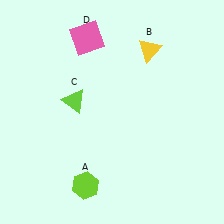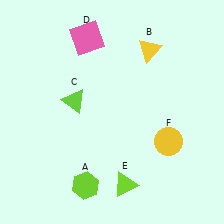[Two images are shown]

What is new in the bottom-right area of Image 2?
A yellow circle (F) was added in the bottom-right area of Image 2.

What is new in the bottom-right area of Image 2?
A lime triangle (E) was added in the bottom-right area of Image 2.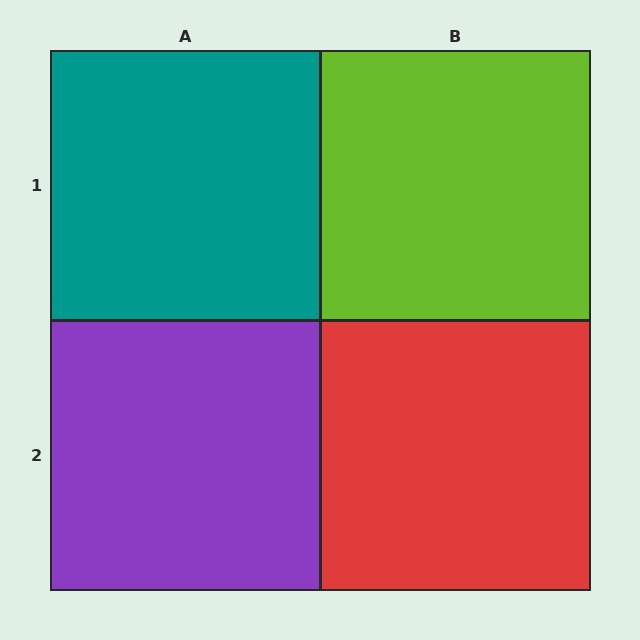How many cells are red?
1 cell is red.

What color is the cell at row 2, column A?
Purple.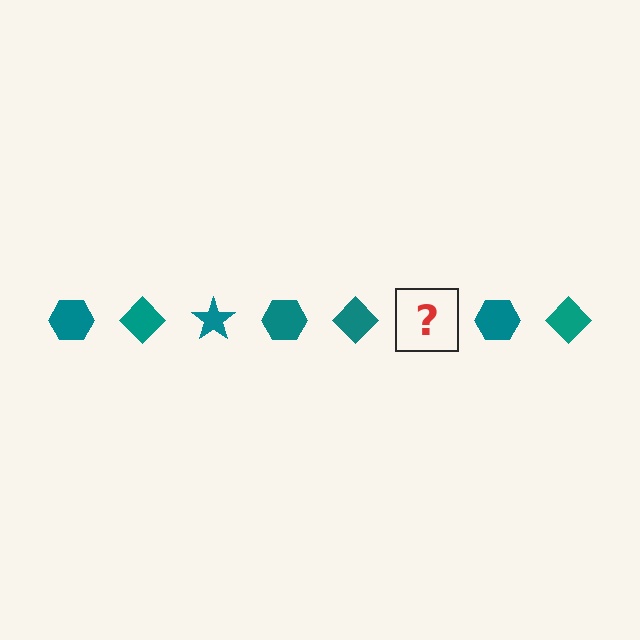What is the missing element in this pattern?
The missing element is a teal star.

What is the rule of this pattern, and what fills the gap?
The rule is that the pattern cycles through hexagon, diamond, star shapes in teal. The gap should be filled with a teal star.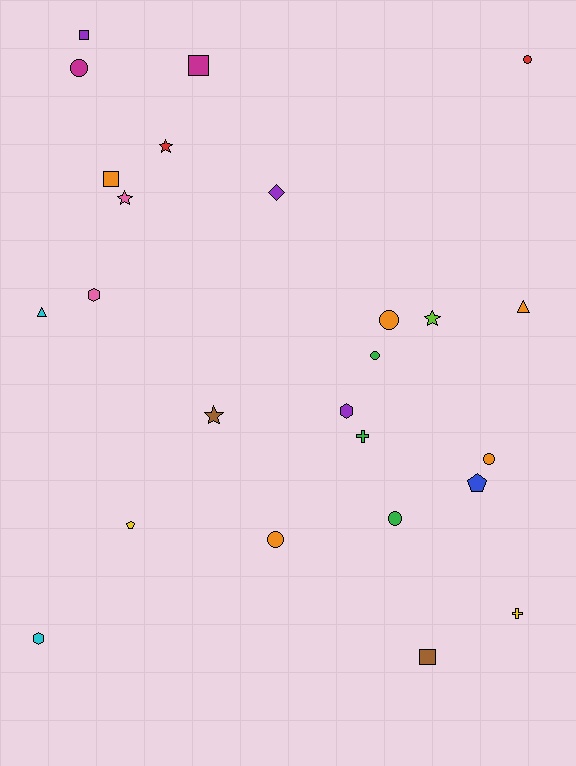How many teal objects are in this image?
There are no teal objects.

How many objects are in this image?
There are 25 objects.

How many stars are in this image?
There are 4 stars.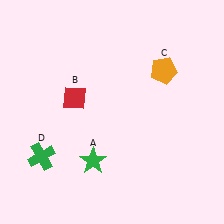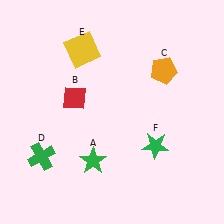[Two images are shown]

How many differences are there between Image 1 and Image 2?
There are 2 differences between the two images.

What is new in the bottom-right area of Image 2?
A green star (F) was added in the bottom-right area of Image 2.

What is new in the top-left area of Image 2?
A yellow square (E) was added in the top-left area of Image 2.